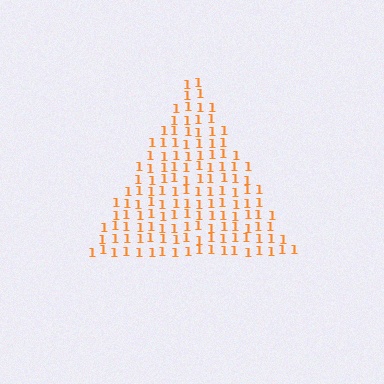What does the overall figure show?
The overall figure shows a triangle.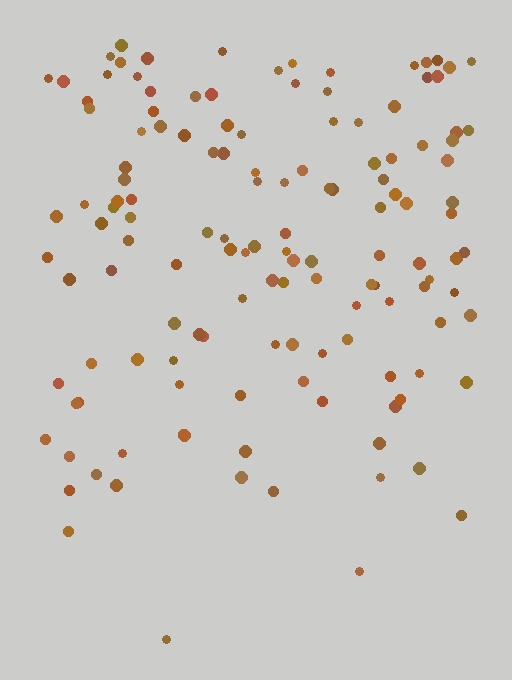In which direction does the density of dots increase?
From bottom to top, with the top side densest.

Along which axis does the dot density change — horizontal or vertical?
Vertical.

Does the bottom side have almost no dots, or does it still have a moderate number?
Still a moderate number, just noticeably fewer than the top.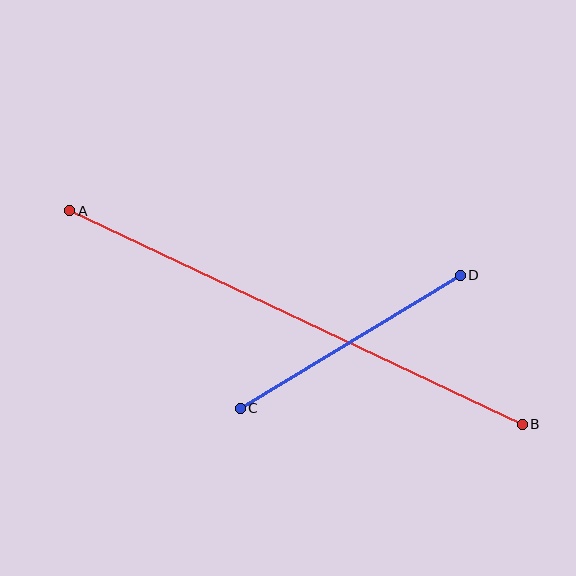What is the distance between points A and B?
The distance is approximately 500 pixels.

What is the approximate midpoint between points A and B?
The midpoint is at approximately (296, 318) pixels.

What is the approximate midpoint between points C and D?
The midpoint is at approximately (350, 342) pixels.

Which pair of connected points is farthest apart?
Points A and B are farthest apart.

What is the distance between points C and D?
The distance is approximately 257 pixels.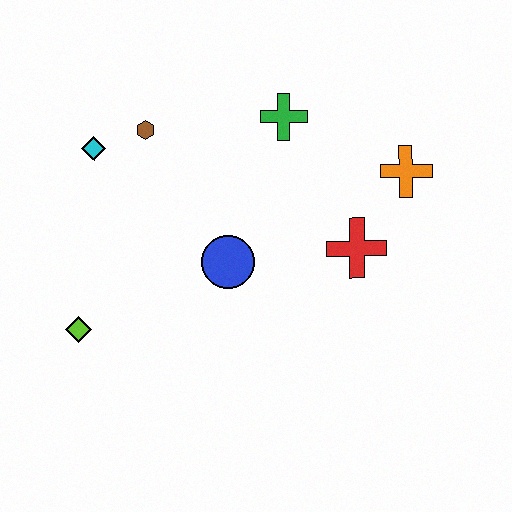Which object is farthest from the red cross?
The lime diamond is farthest from the red cross.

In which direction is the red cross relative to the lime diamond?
The red cross is to the right of the lime diamond.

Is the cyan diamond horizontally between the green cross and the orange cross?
No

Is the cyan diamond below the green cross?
Yes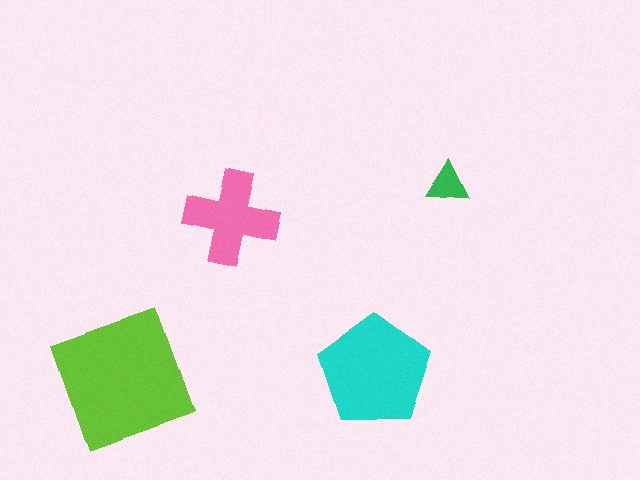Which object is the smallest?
The green triangle.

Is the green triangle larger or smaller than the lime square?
Smaller.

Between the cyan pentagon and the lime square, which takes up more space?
The lime square.